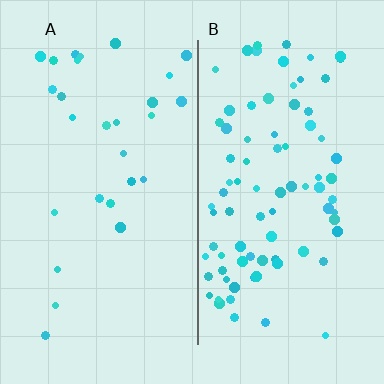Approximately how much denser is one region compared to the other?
Approximately 3.0× — region B over region A.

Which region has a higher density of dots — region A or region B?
B (the right).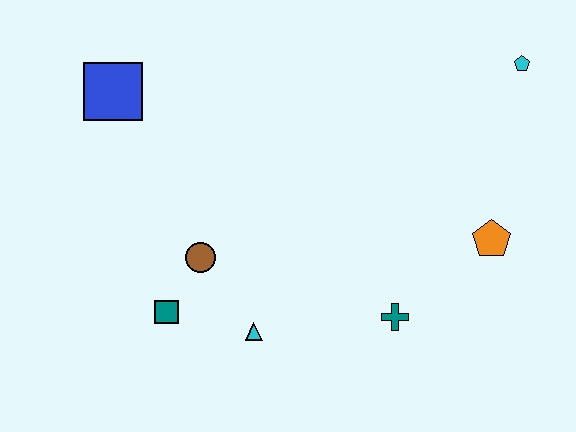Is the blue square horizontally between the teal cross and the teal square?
No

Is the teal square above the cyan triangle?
Yes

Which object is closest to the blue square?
The brown circle is closest to the blue square.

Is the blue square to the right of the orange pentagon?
No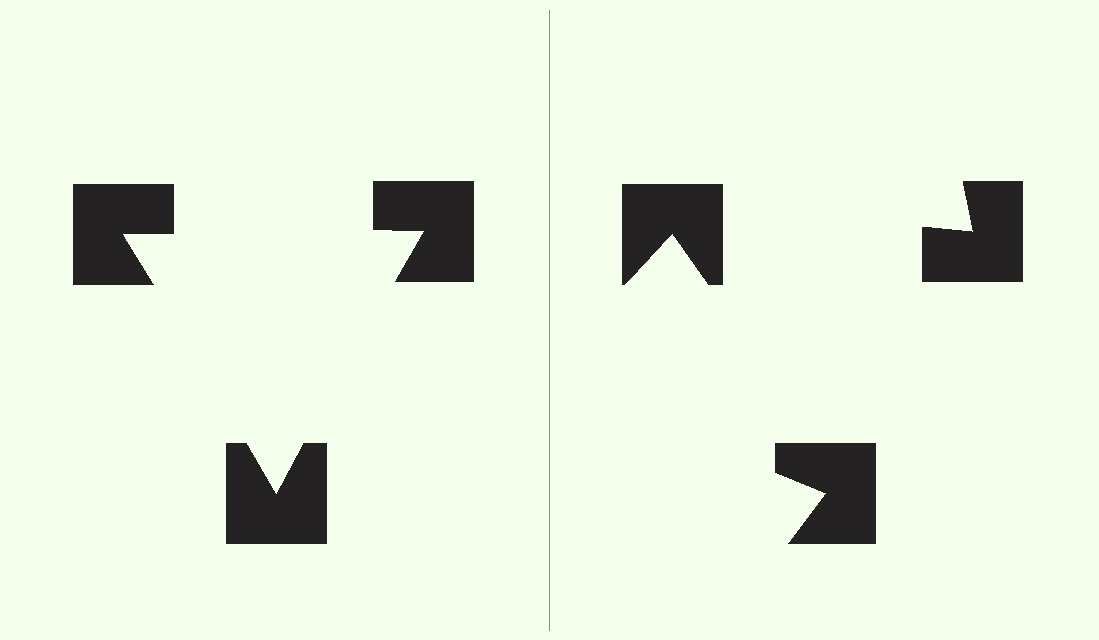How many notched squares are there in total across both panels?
6 — 3 on each side.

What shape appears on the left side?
An illusory triangle.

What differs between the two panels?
The notched squares are positioned identically on both sides; only the wedge orientations differ. On the left they align to a triangle; on the right they are misaligned.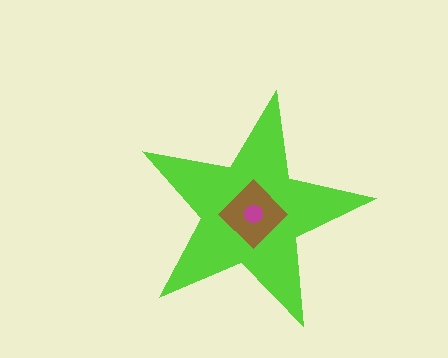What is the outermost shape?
The lime star.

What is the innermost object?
The magenta circle.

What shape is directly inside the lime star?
The brown diamond.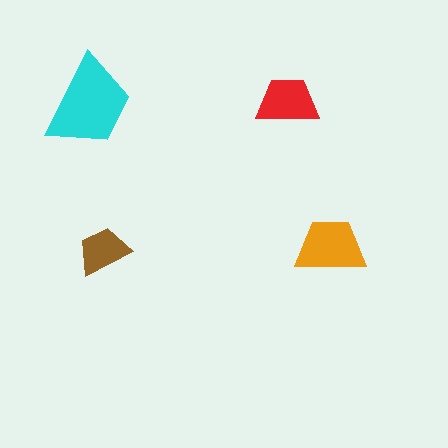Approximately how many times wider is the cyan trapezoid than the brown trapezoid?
About 2 times wider.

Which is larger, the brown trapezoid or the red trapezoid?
The red one.